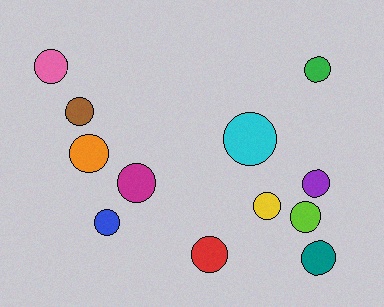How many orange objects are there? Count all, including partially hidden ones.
There is 1 orange object.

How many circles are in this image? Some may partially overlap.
There are 12 circles.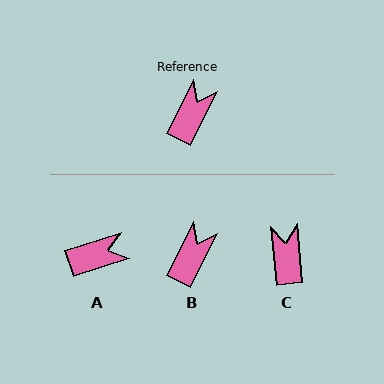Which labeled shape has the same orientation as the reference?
B.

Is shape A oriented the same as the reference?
No, it is off by about 46 degrees.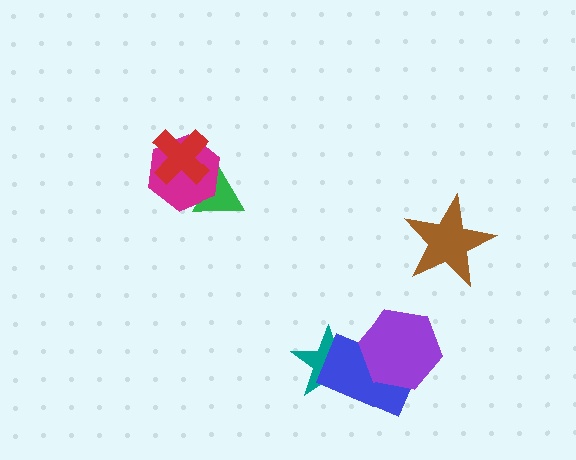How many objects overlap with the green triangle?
1 object overlaps with the green triangle.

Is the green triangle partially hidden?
Yes, it is partially covered by another shape.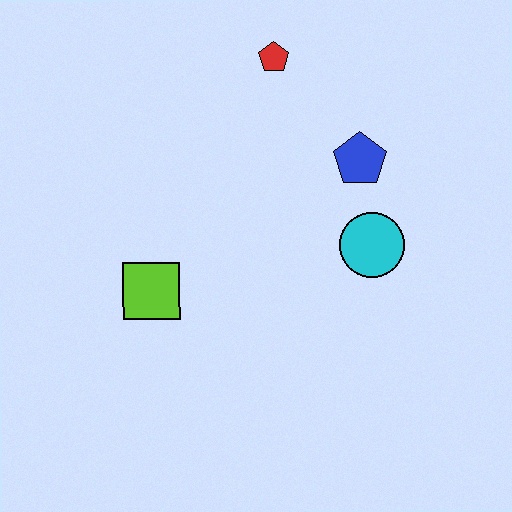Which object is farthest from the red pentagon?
The lime square is farthest from the red pentagon.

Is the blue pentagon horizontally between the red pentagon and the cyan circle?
Yes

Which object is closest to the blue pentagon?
The cyan circle is closest to the blue pentagon.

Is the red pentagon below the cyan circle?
No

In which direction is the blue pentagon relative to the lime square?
The blue pentagon is to the right of the lime square.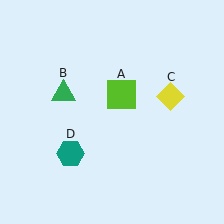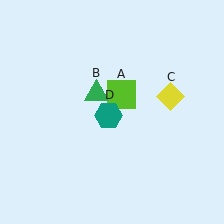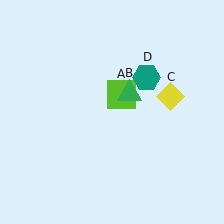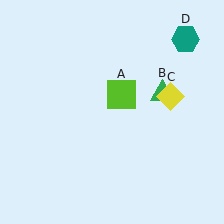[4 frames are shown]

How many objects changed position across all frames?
2 objects changed position: green triangle (object B), teal hexagon (object D).